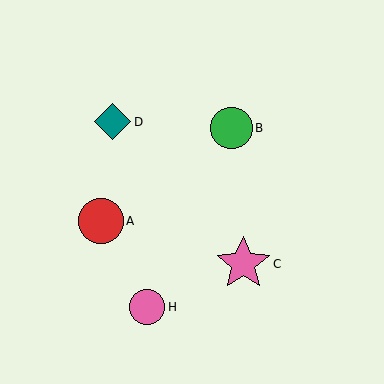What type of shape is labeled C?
Shape C is a pink star.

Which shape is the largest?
The pink star (labeled C) is the largest.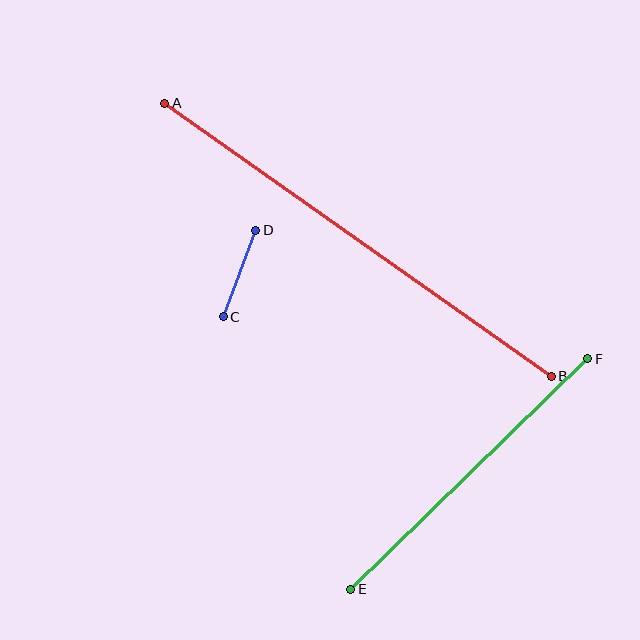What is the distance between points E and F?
The distance is approximately 330 pixels.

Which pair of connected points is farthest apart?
Points A and B are farthest apart.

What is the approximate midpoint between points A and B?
The midpoint is at approximately (358, 240) pixels.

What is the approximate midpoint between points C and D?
The midpoint is at approximately (240, 274) pixels.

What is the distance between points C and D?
The distance is approximately 92 pixels.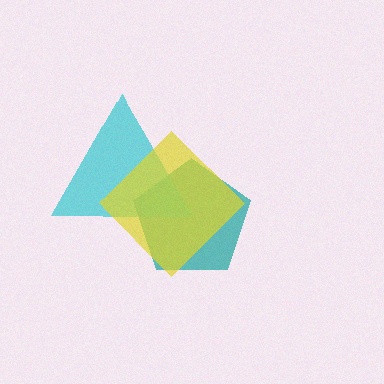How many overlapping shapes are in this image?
There are 3 overlapping shapes in the image.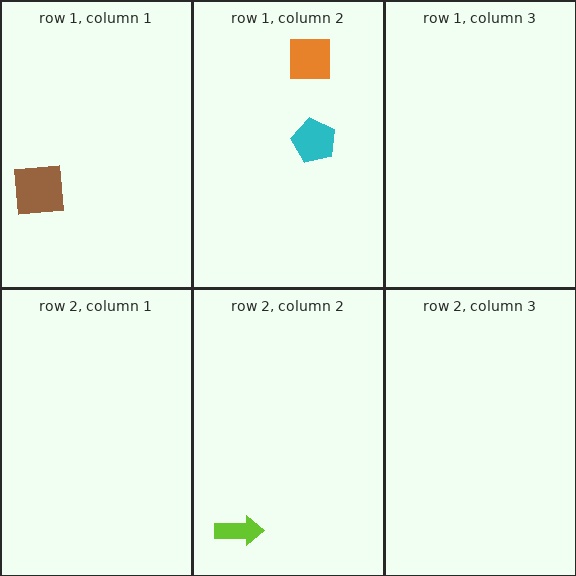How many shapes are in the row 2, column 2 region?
1.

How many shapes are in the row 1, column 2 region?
2.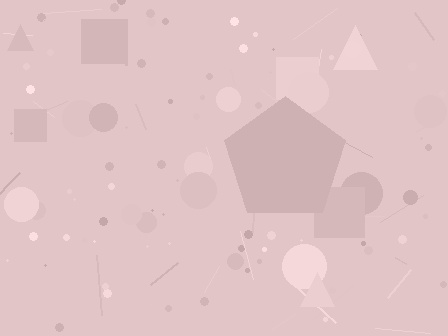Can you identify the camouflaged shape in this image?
The camouflaged shape is a pentagon.